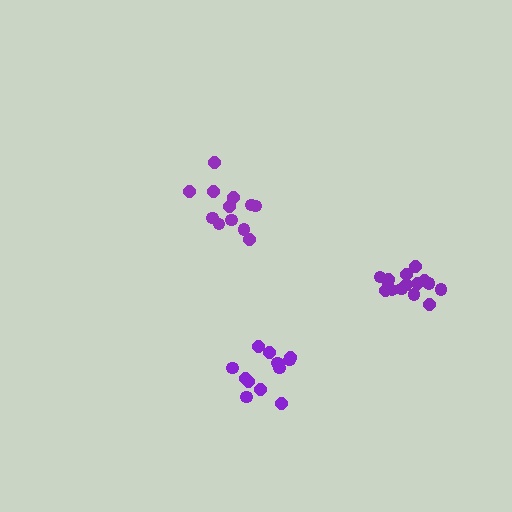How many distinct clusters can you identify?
There are 3 distinct clusters.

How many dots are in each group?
Group 1: 12 dots, Group 2: 12 dots, Group 3: 15 dots (39 total).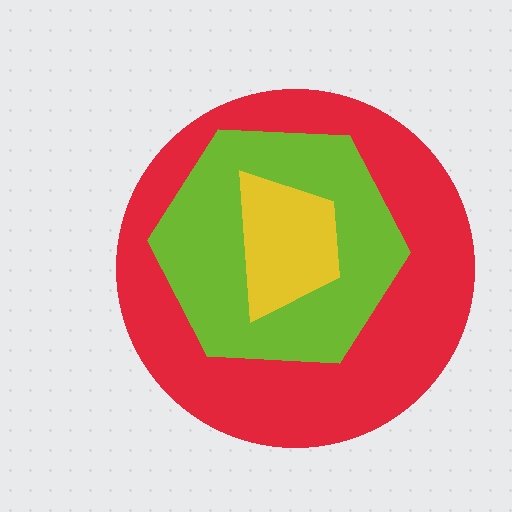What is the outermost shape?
The red circle.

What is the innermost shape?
The yellow trapezoid.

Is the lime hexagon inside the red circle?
Yes.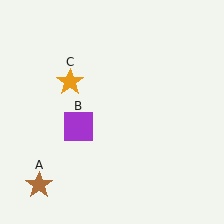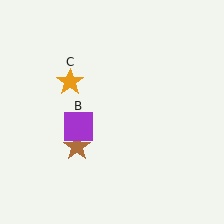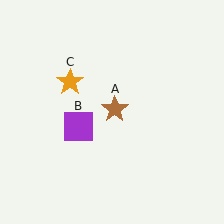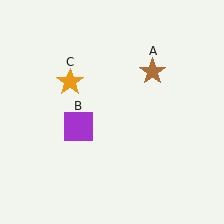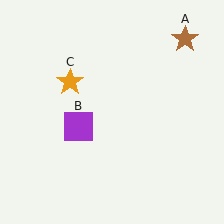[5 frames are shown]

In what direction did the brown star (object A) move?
The brown star (object A) moved up and to the right.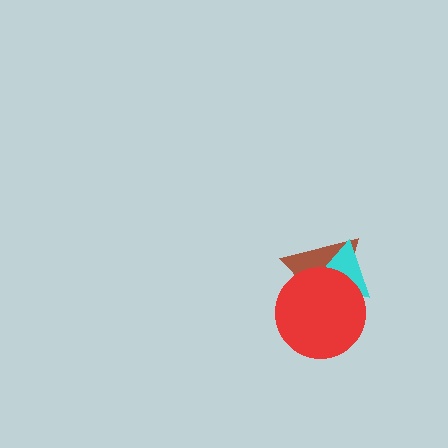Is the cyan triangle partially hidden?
Yes, it is partially covered by another shape.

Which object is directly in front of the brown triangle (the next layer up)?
The cyan triangle is directly in front of the brown triangle.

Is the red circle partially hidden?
No, no other shape covers it.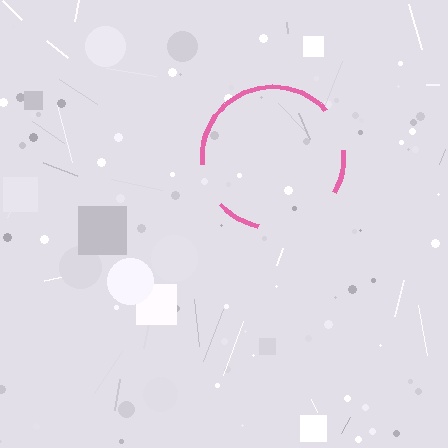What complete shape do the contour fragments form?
The contour fragments form a circle.